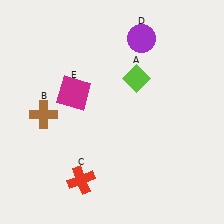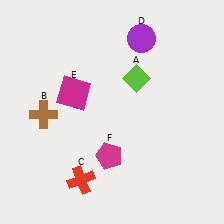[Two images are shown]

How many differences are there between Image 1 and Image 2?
There is 1 difference between the two images.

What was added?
A magenta pentagon (F) was added in Image 2.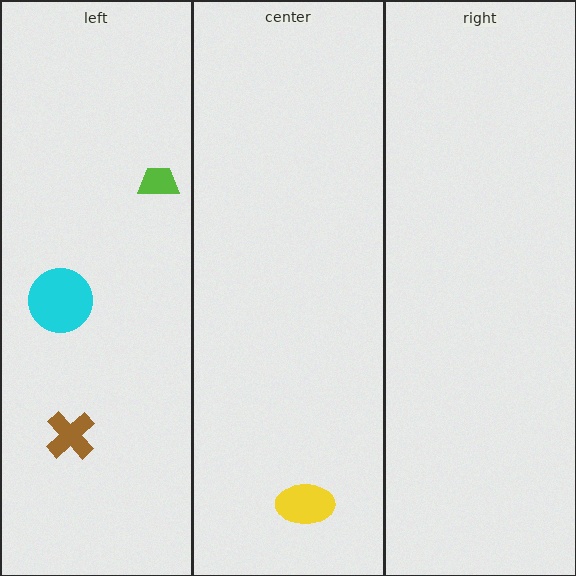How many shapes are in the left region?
3.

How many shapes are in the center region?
1.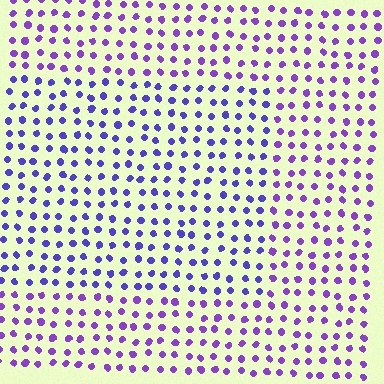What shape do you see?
I see a rectangle.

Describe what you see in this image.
The image is filled with small purple elements in a uniform arrangement. A rectangle-shaped region is visible where the elements are tinted to a slightly different hue, forming a subtle color boundary.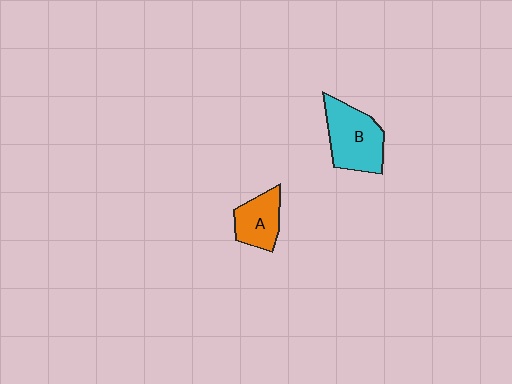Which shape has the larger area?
Shape B (cyan).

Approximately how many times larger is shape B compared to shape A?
Approximately 1.5 times.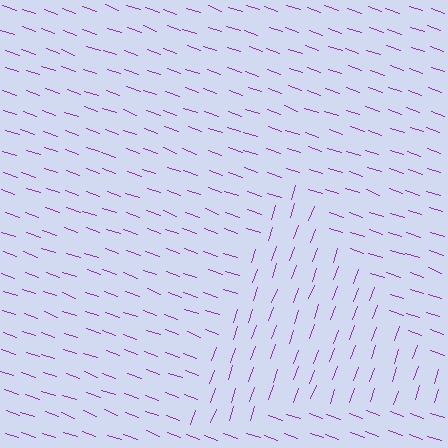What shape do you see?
I see a triangle.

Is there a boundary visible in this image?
Yes, there is a texture boundary formed by a change in line orientation.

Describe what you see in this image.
The image is filled with small purple line segments. A triangle region in the image has lines oriented differently from the surrounding lines, creating a visible texture boundary.